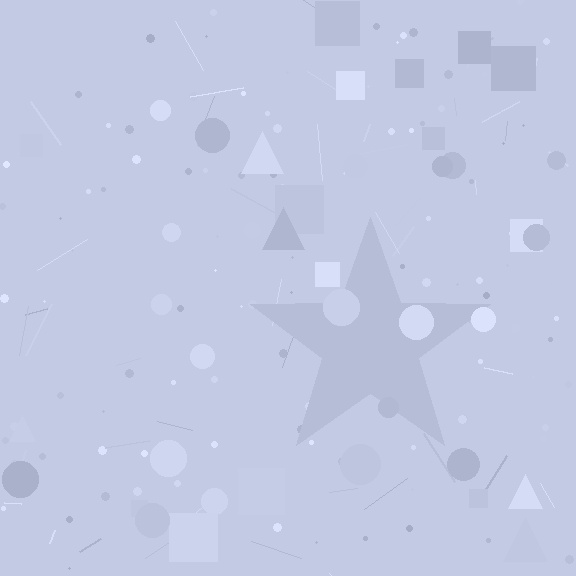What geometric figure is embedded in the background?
A star is embedded in the background.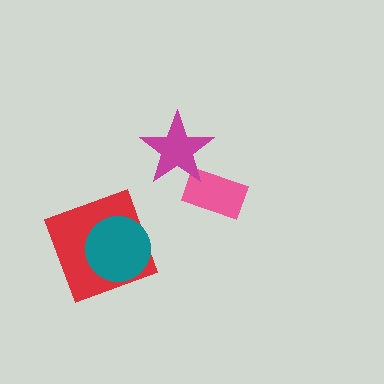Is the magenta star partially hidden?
No, no other shape covers it.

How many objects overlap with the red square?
1 object overlaps with the red square.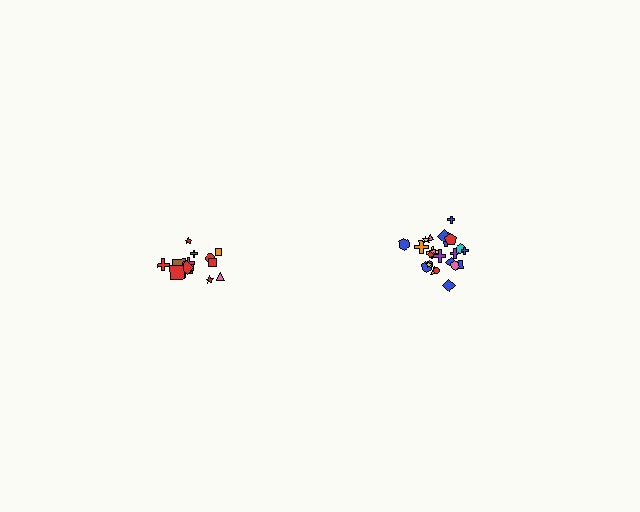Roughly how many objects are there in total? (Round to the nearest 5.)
Roughly 40 objects in total.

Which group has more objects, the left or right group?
The right group.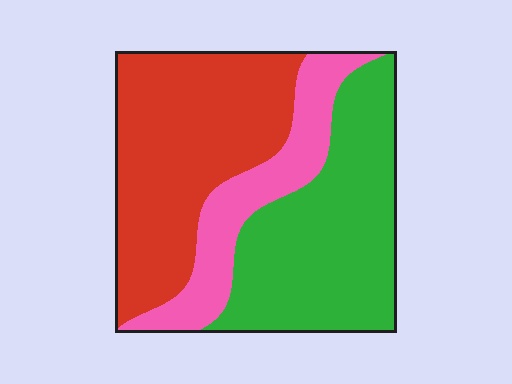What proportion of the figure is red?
Red covers about 40% of the figure.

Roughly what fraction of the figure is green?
Green covers about 40% of the figure.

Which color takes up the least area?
Pink, at roughly 20%.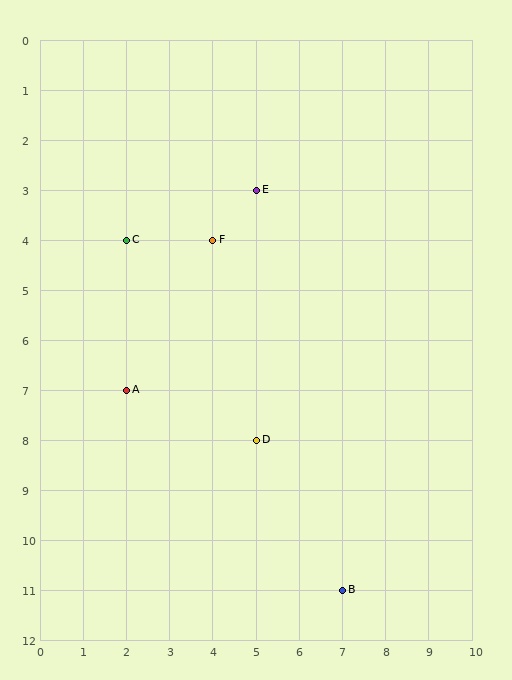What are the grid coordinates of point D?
Point D is at grid coordinates (5, 8).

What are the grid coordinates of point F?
Point F is at grid coordinates (4, 4).